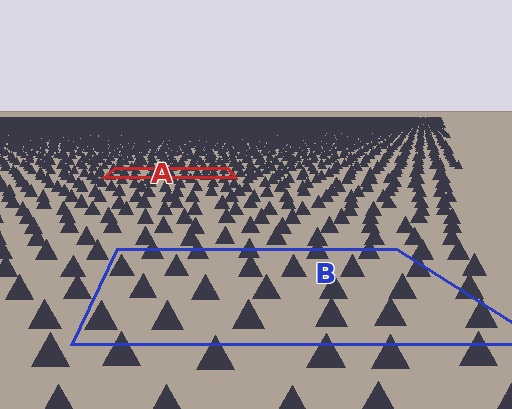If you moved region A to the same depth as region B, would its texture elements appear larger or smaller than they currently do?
They would appear larger. At a closer depth, the same texture elements are projected at a bigger on-screen size.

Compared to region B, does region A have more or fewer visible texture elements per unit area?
Region A has more texture elements per unit area — they are packed more densely because it is farther away.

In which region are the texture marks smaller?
The texture marks are smaller in region A, because it is farther away.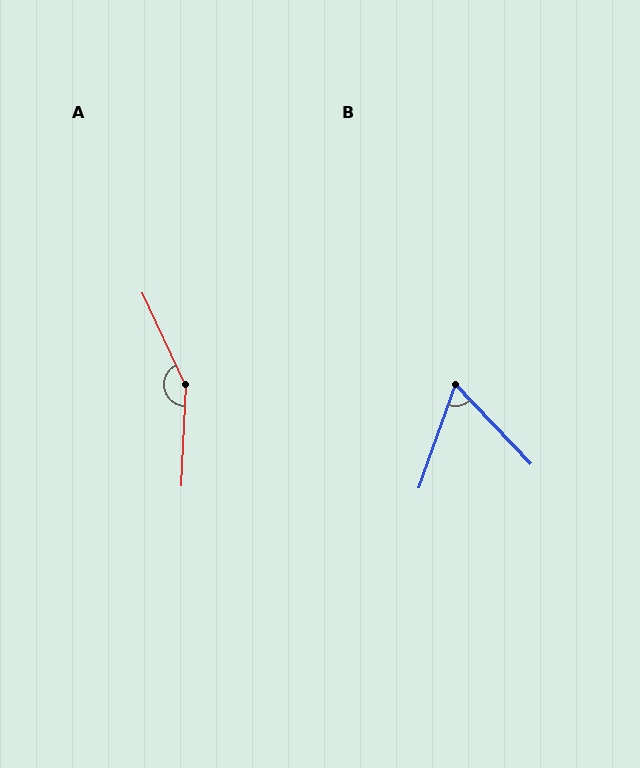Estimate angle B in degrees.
Approximately 63 degrees.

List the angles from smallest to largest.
B (63°), A (152°).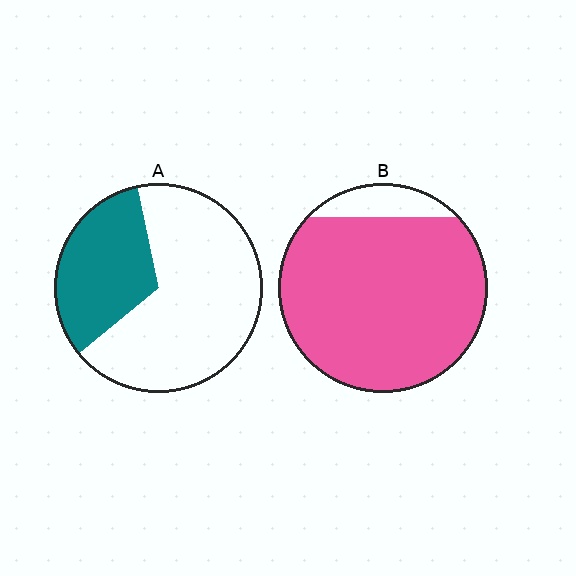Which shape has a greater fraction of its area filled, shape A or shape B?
Shape B.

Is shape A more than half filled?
No.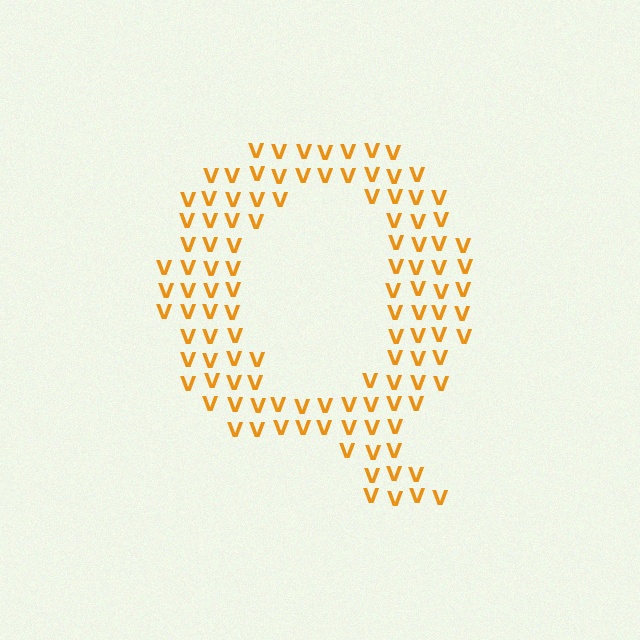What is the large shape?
The large shape is the letter Q.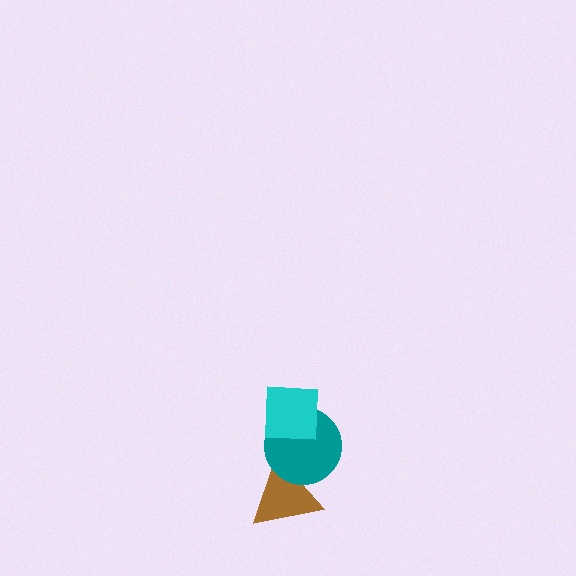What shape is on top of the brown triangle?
The teal circle is on top of the brown triangle.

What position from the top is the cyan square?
The cyan square is 1st from the top.